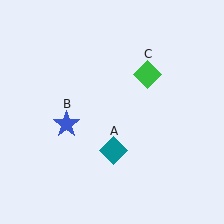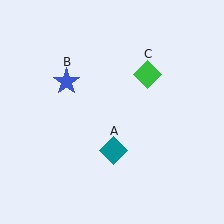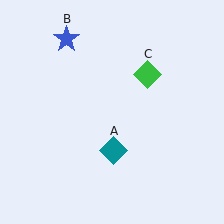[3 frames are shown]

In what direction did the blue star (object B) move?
The blue star (object B) moved up.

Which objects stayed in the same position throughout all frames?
Teal diamond (object A) and green diamond (object C) remained stationary.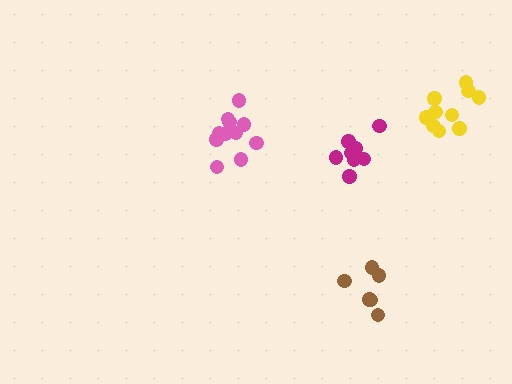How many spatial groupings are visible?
There are 4 spatial groupings.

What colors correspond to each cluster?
The clusters are colored: magenta, brown, pink, yellow.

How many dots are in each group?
Group 1: 8 dots, Group 2: 6 dots, Group 3: 11 dots, Group 4: 10 dots (35 total).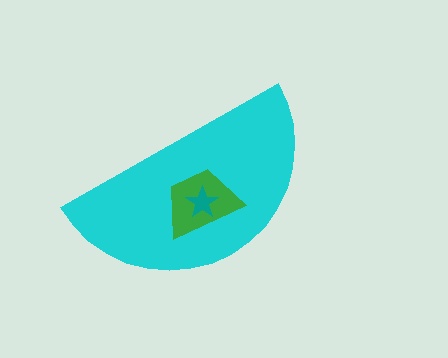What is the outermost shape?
The cyan semicircle.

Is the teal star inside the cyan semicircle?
Yes.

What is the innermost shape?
The teal star.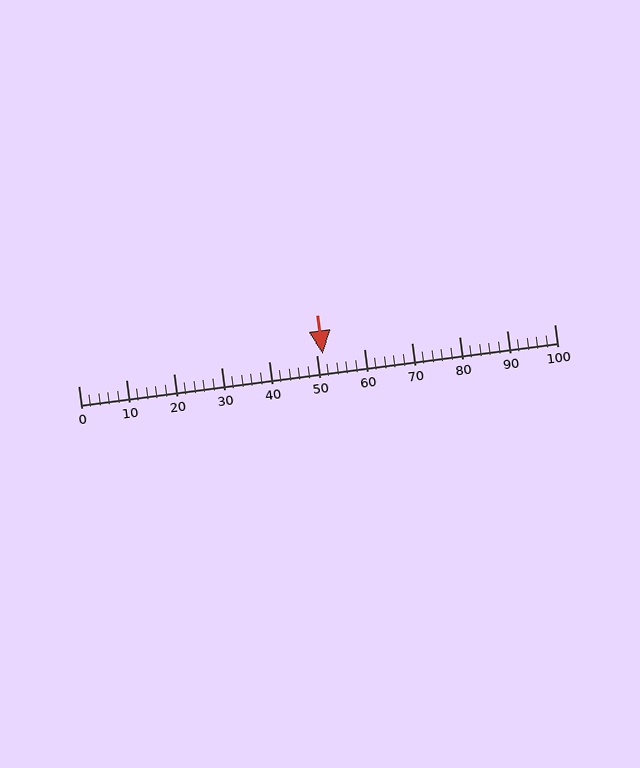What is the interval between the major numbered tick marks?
The major tick marks are spaced 10 units apart.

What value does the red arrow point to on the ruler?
The red arrow points to approximately 51.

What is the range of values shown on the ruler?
The ruler shows values from 0 to 100.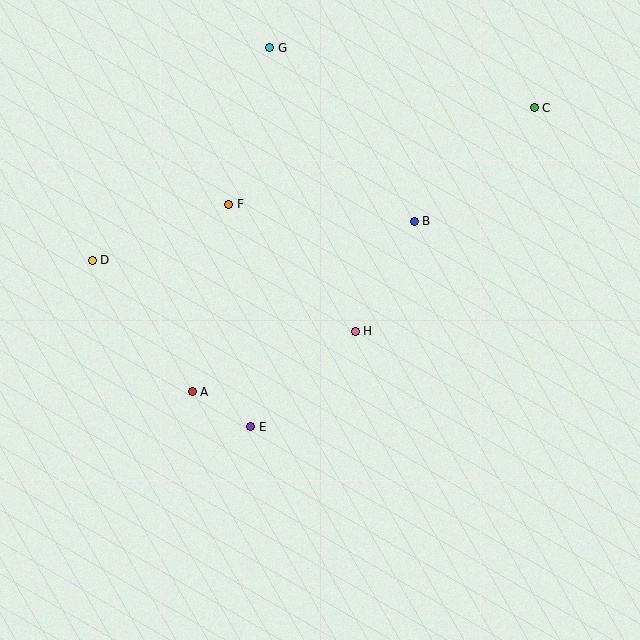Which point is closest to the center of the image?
Point H at (355, 331) is closest to the center.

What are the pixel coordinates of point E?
Point E is at (251, 427).